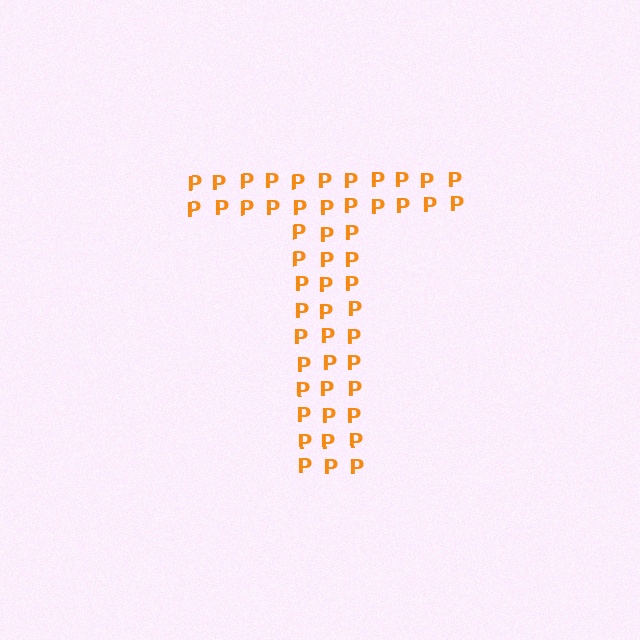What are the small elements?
The small elements are letter P's.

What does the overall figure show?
The overall figure shows the letter T.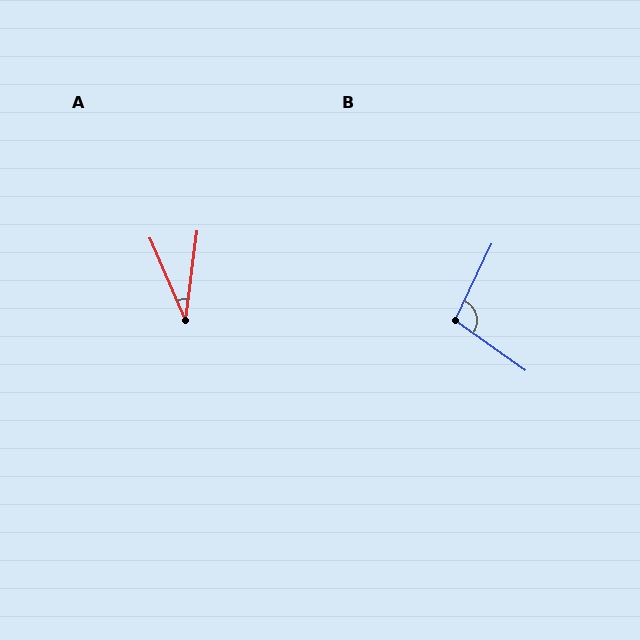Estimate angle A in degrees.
Approximately 31 degrees.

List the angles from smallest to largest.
A (31°), B (100°).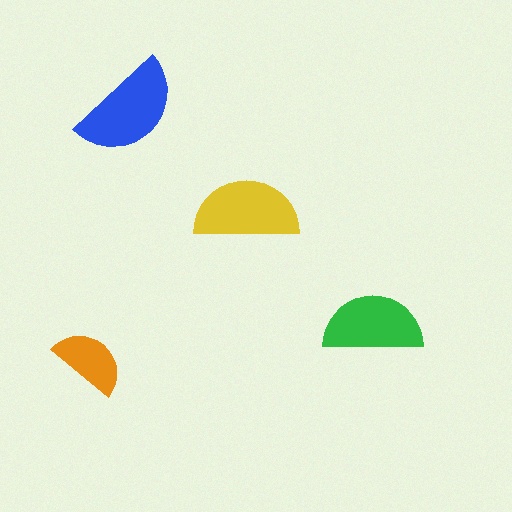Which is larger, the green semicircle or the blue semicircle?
The blue one.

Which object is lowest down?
The orange semicircle is bottommost.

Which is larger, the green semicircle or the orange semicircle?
The green one.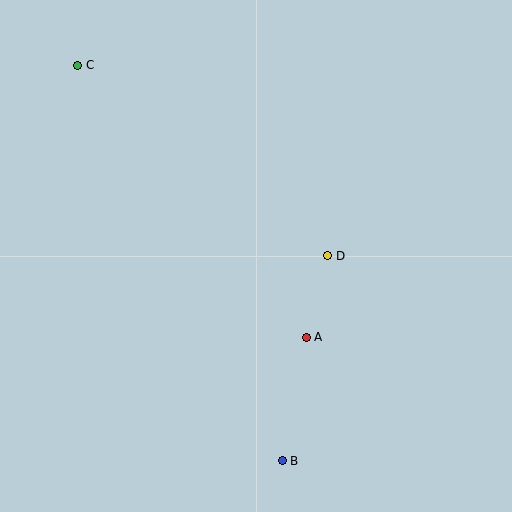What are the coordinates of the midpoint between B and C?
The midpoint between B and C is at (180, 263).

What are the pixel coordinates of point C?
Point C is at (78, 65).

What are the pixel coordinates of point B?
Point B is at (282, 461).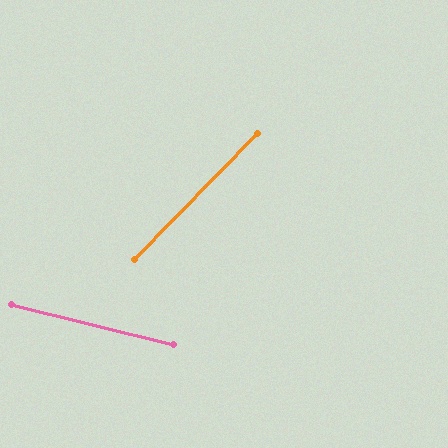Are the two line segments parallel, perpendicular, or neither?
Neither parallel nor perpendicular — they differ by about 59°.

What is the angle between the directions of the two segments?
Approximately 59 degrees.